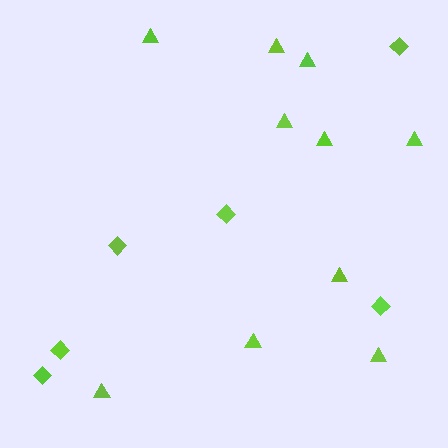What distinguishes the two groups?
There are 2 groups: one group of triangles (10) and one group of diamonds (6).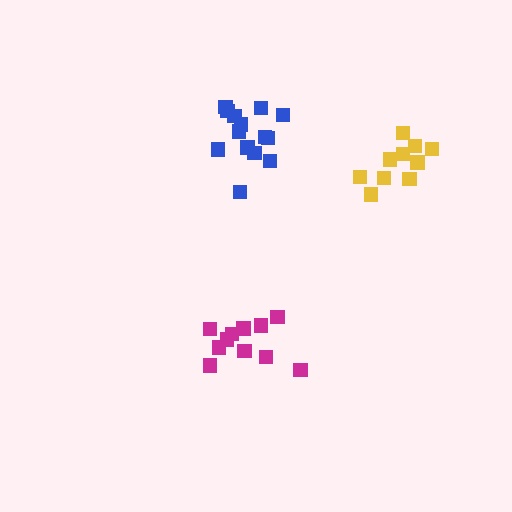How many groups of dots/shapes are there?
There are 3 groups.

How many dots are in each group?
Group 1: 11 dots, Group 2: 10 dots, Group 3: 14 dots (35 total).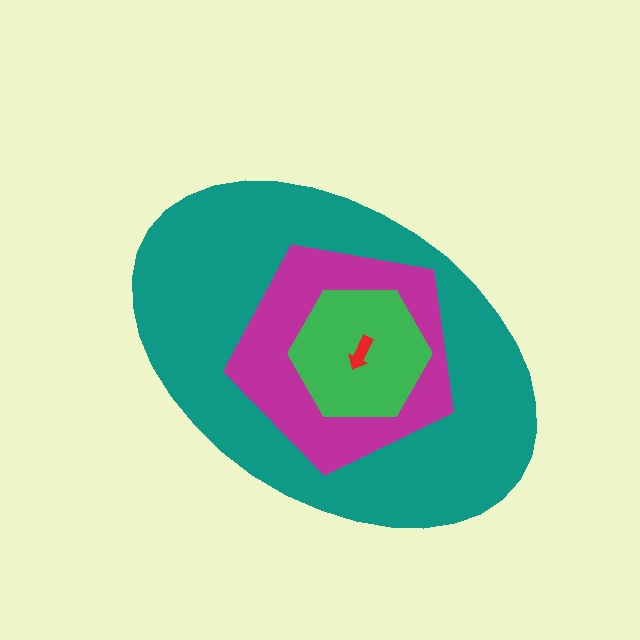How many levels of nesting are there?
4.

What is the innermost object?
The red arrow.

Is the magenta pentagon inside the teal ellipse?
Yes.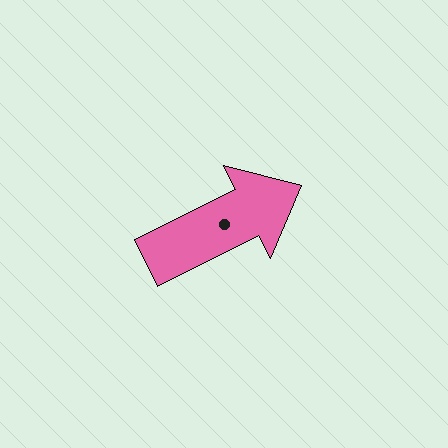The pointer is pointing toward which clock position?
Roughly 2 o'clock.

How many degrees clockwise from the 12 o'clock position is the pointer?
Approximately 63 degrees.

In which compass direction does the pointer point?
Northeast.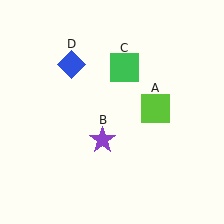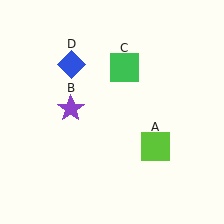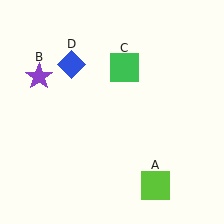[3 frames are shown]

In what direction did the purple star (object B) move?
The purple star (object B) moved up and to the left.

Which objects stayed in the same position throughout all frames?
Green square (object C) and blue diamond (object D) remained stationary.